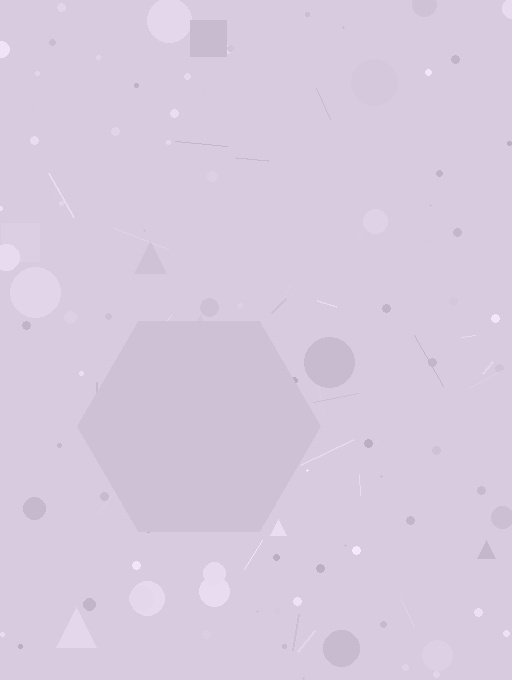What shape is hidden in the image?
A hexagon is hidden in the image.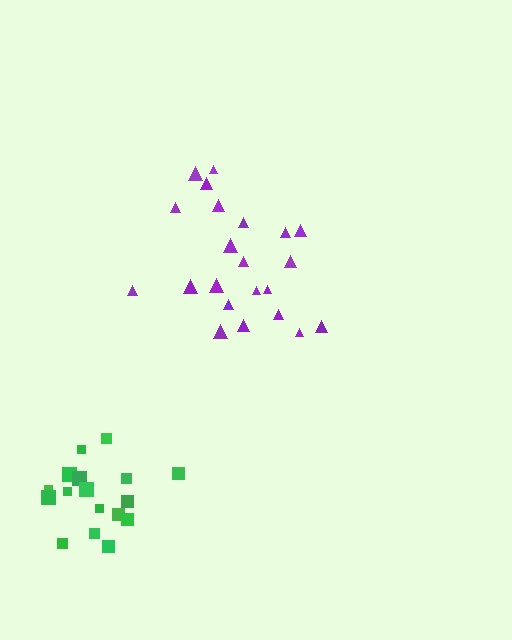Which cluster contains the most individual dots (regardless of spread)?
Purple (22).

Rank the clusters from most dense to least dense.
green, purple.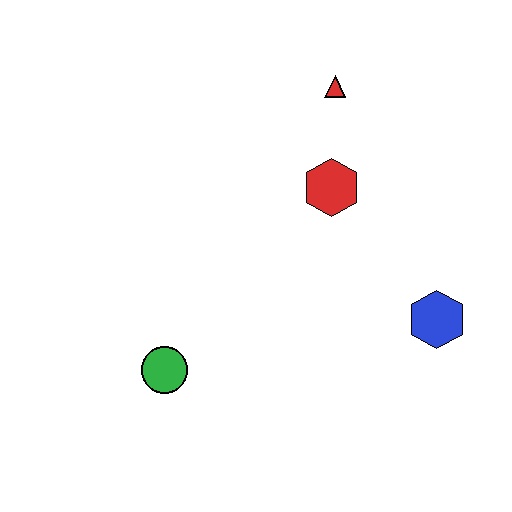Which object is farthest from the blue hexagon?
The green circle is farthest from the blue hexagon.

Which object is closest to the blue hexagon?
The red hexagon is closest to the blue hexagon.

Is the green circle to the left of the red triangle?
Yes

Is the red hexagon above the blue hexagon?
Yes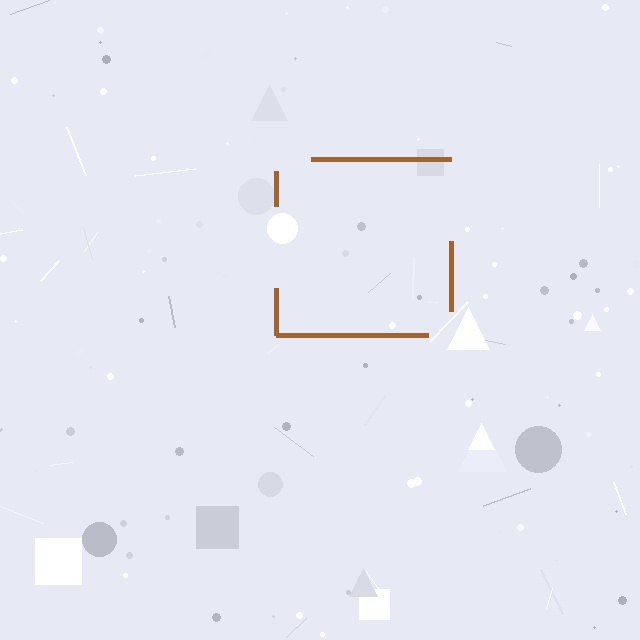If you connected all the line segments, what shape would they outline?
They would outline a square.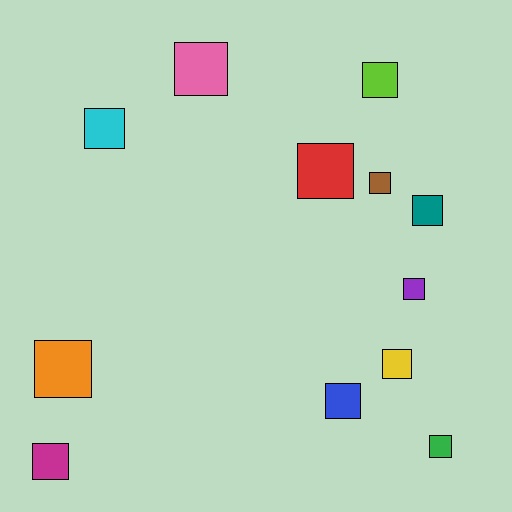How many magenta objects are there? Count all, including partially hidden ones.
There is 1 magenta object.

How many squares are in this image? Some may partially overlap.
There are 12 squares.